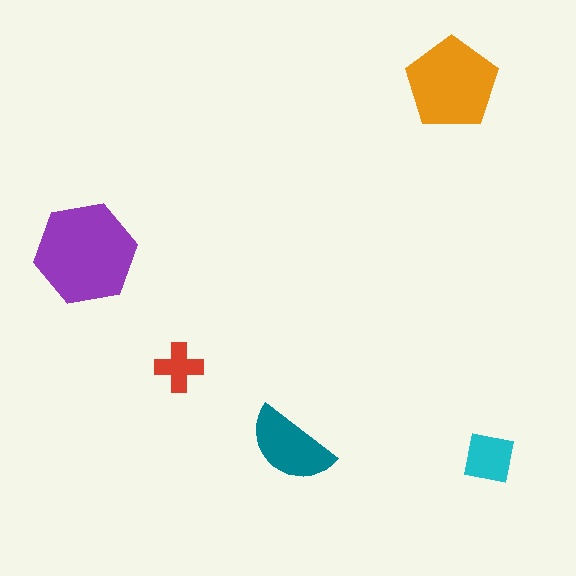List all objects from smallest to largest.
The red cross, the cyan square, the teal semicircle, the orange pentagon, the purple hexagon.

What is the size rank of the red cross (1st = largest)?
5th.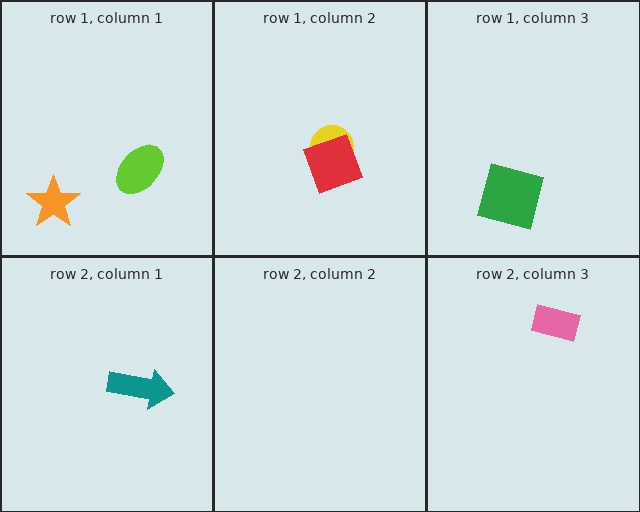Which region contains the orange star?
The row 1, column 1 region.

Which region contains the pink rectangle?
The row 2, column 3 region.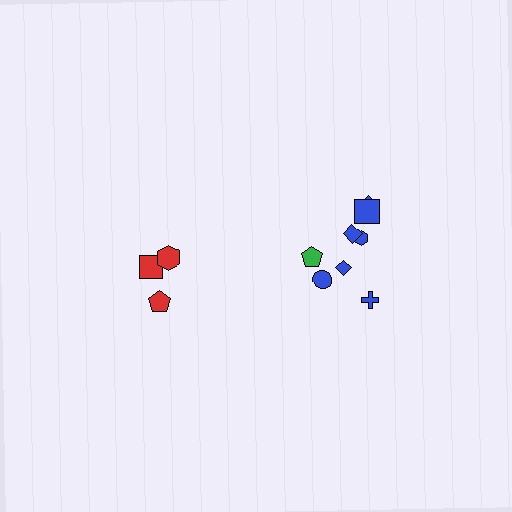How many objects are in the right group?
There are 8 objects.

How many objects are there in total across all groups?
There are 11 objects.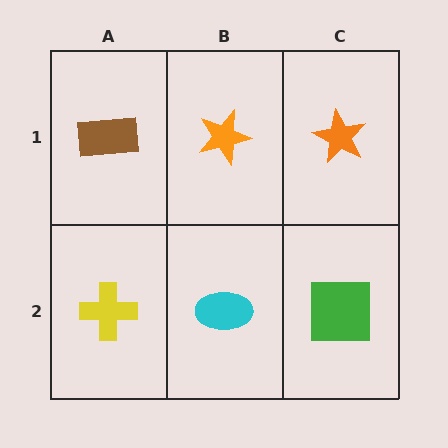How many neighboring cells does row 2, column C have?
2.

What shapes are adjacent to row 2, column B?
An orange star (row 1, column B), a yellow cross (row 2, column A), a green square (row 2, column C).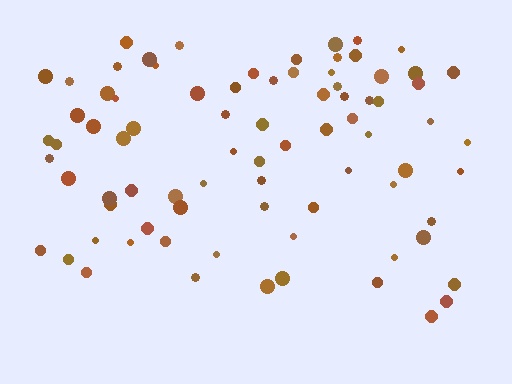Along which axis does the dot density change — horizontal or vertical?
Vertical.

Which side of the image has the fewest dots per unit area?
The bottom.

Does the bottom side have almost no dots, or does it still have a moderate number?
Still a moderate number, just noticeably fewer than the top.